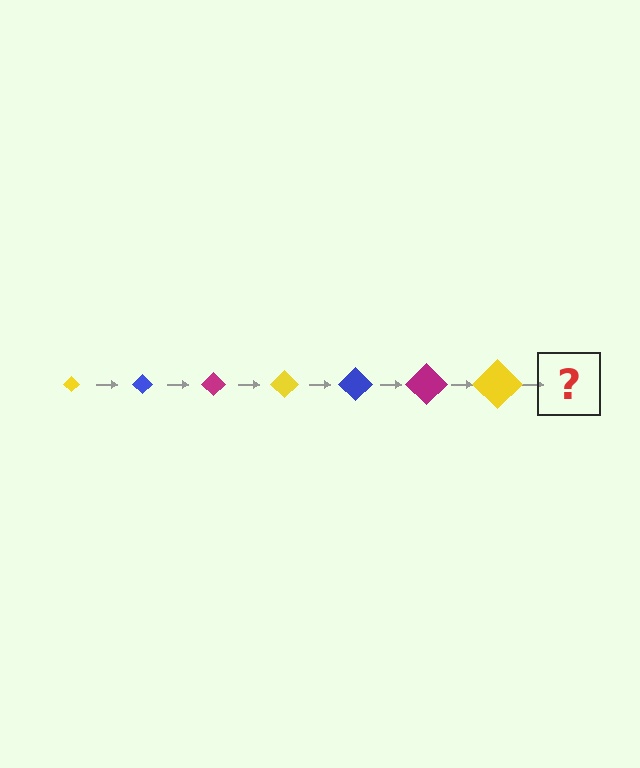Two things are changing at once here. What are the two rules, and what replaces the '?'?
The two rules are that the diamond grows larger each step and the color cycles through yellow, blue, and magenta. The '?' should be a blue diamond, larger than the previous one.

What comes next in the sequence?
The next element should be a blue diamond, larger than the previous one.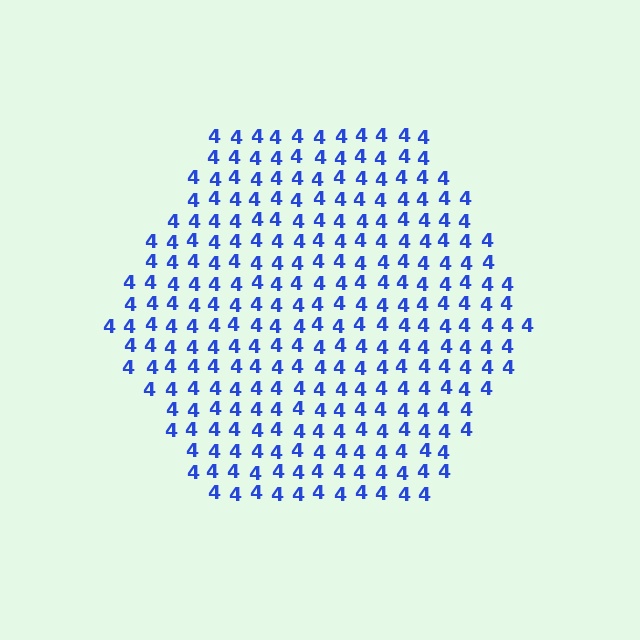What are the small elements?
The small elements are digit 4's.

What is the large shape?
The large shape is a hexagon.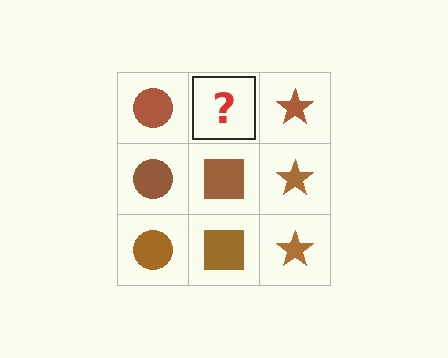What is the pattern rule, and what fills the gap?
The rule is that each column has a consistent shape. The gap should be filled with a brown square.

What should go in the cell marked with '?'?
The missing cell should contain a brown square.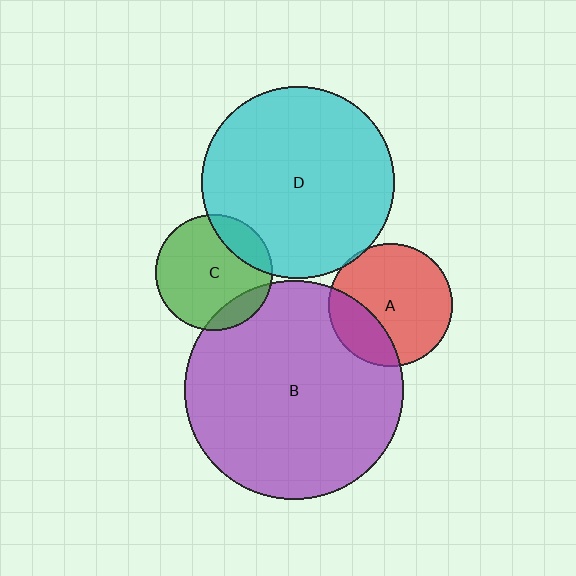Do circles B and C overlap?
Yes.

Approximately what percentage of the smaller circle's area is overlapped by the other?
Approximately 15%.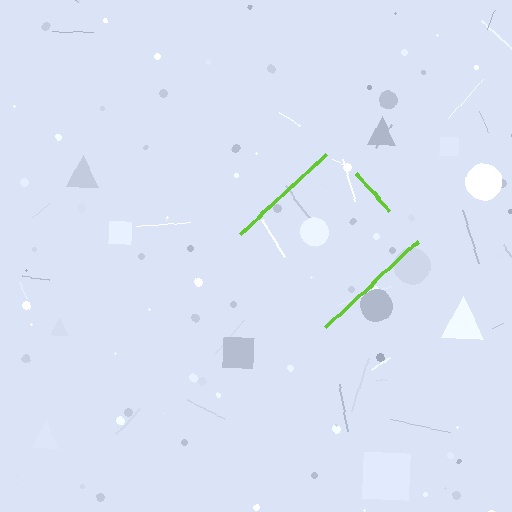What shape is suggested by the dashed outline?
The dashed outline suggests a diamond.